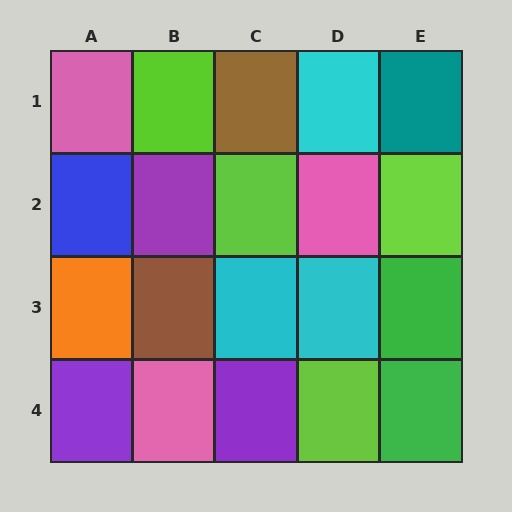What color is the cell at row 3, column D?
Cyan.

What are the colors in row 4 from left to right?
Purple, pink, purple, lime, green.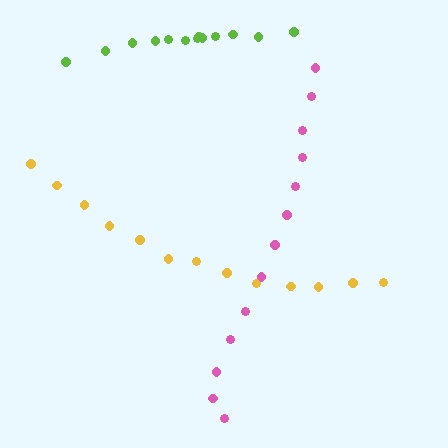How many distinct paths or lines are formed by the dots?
There are 3 distinct paths.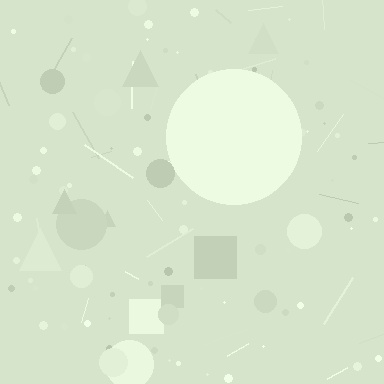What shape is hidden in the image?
A circle is hidden in the image.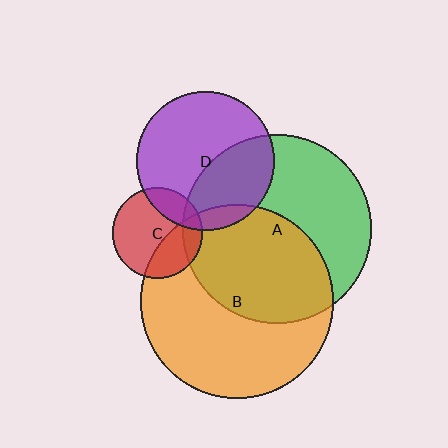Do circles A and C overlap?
Yes.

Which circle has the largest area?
Circle B (orange).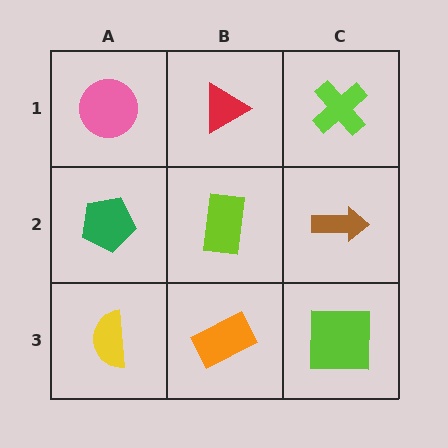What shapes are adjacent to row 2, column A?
A pink circle (row 1, column A), a yellow semicircle (row 3, column A), a lime rectangle (row 2, column B).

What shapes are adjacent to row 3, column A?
A green pentagon (row 2, column A), an orange rectangle (row 3, column B).